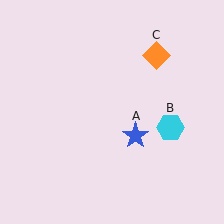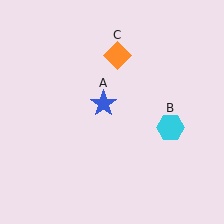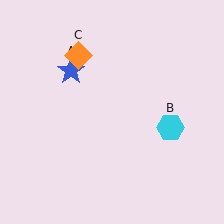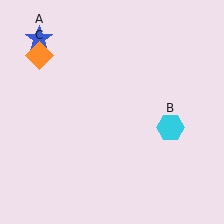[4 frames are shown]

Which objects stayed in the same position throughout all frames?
Cyan hexagon (object B) remained stationary.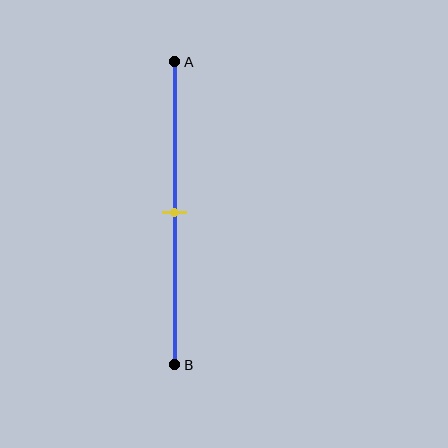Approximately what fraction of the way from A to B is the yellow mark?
The yellow mark is approximately 50% of the way from A to B.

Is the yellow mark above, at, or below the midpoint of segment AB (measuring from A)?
The yellow mark is approximately at the midpoint of segment AB.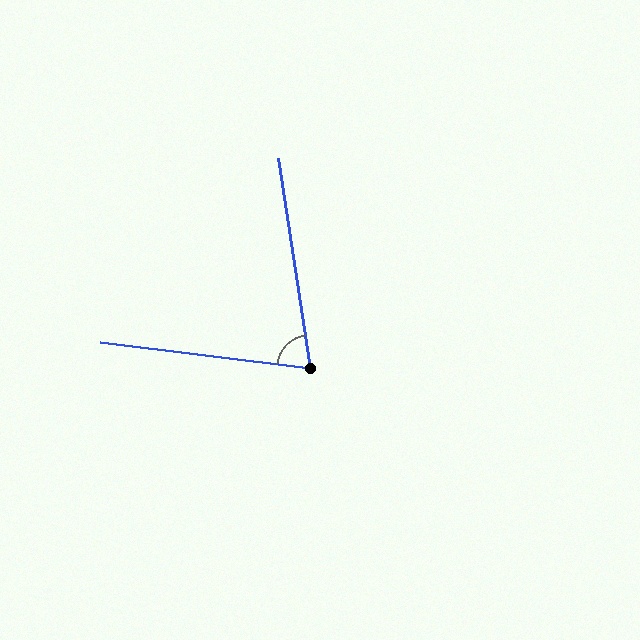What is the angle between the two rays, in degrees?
Approximately 74 degrees.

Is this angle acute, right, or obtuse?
It is acute.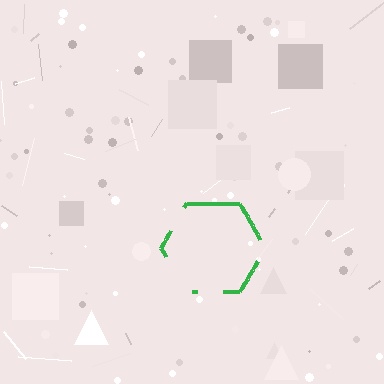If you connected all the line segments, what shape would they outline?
They would outline a hexagon.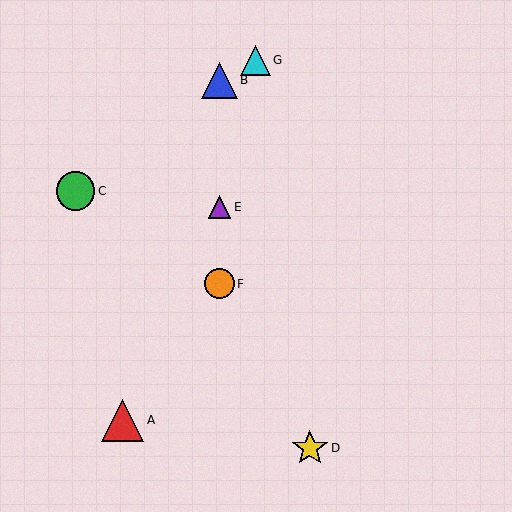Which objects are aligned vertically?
Objects B, E, F are aligned vertically.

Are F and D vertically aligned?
No, F is at x≈219 and D is at x≈310.